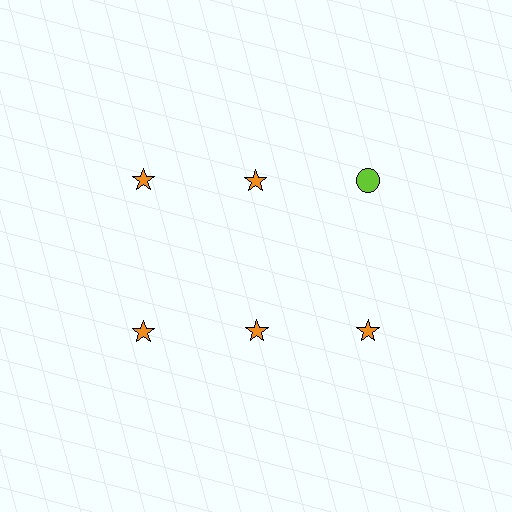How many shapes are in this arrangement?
There are 6 shapes arranged in a grid pattern.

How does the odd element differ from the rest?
It differs in both color (lime instead of orange) and shape (circle instead of star).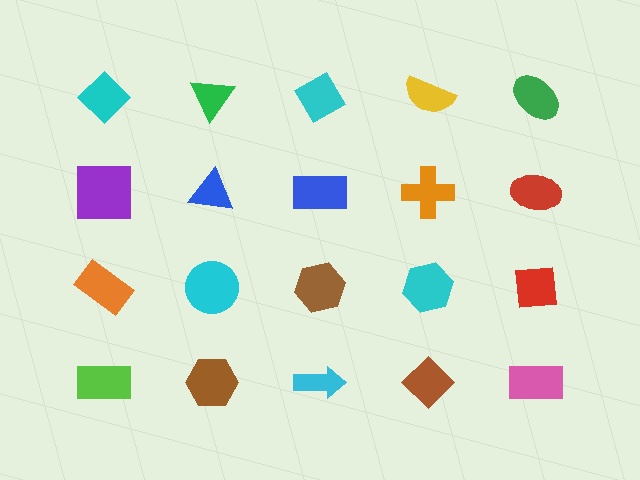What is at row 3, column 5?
A red square.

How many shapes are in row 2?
5 shapes.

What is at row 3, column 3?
A brown hexagon.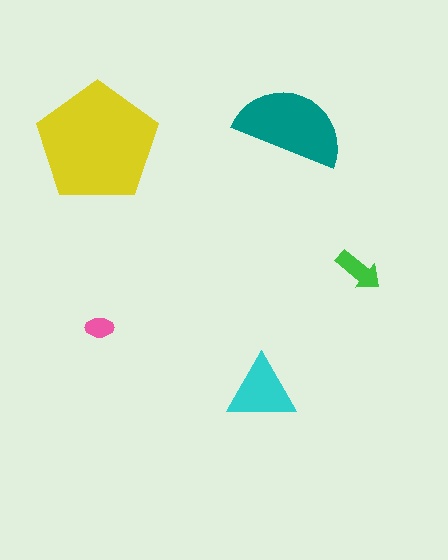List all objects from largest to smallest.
The yellow pentagon, the teal semicircle, the cyan triangle, the green arrow, the pink ellipse.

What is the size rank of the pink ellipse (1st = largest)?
5th.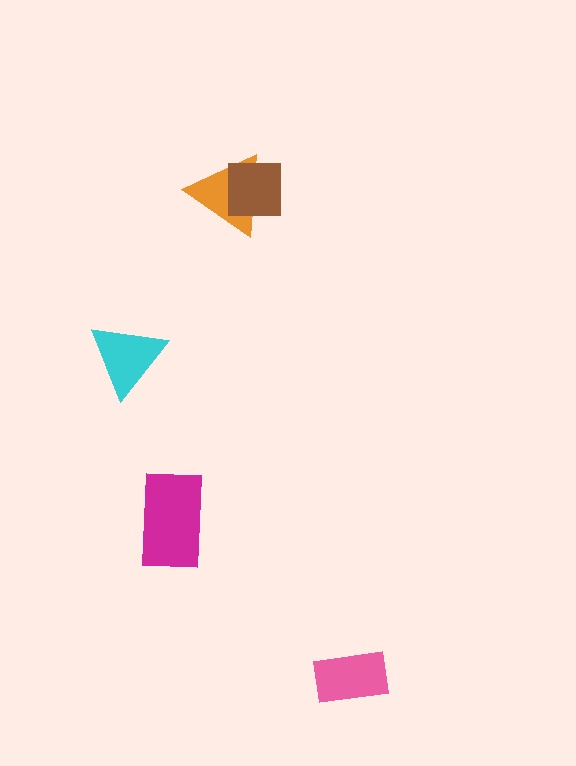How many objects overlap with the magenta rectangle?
0 objects overlap with the magenta rectangle.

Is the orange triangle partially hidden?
Yes, it is partially covered by another shape.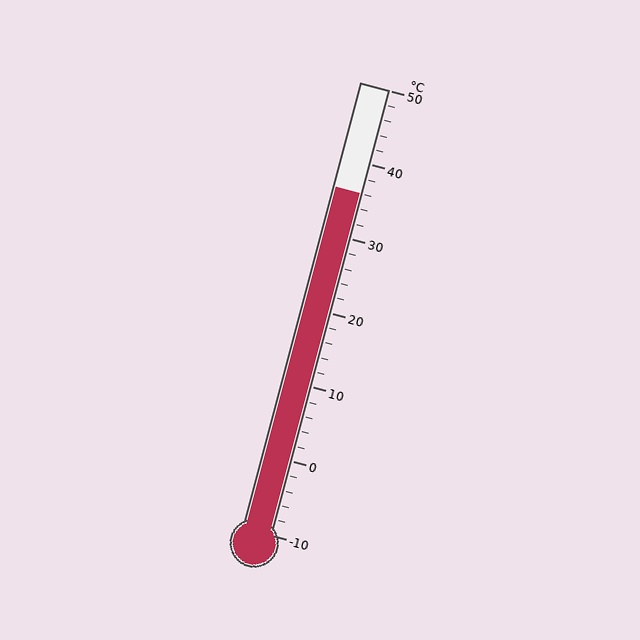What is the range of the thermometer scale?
The thermometer scale ranges from -10°C to 50°C.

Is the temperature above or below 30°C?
The temperature is above 30°C.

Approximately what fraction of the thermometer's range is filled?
The thermometer is filled to approximately 75% of its range.